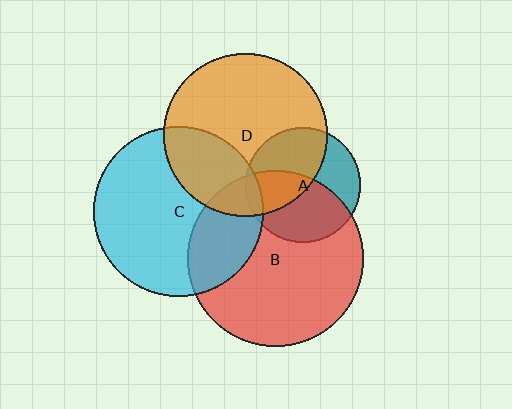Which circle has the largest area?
Circle B (red).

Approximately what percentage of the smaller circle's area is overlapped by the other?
Approximately 15%.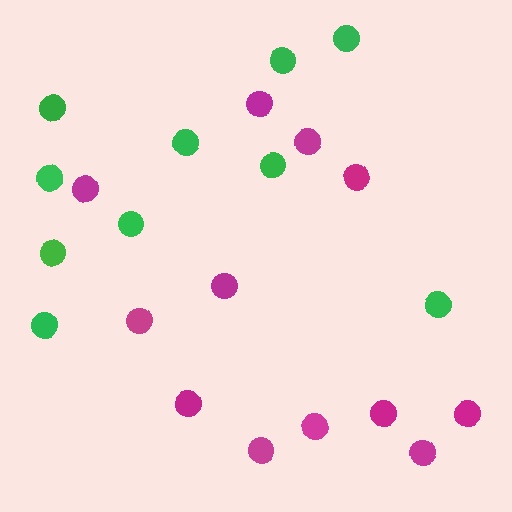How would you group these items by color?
There are 2 groups: one group of green circles (10) and one group of magenta circles (12).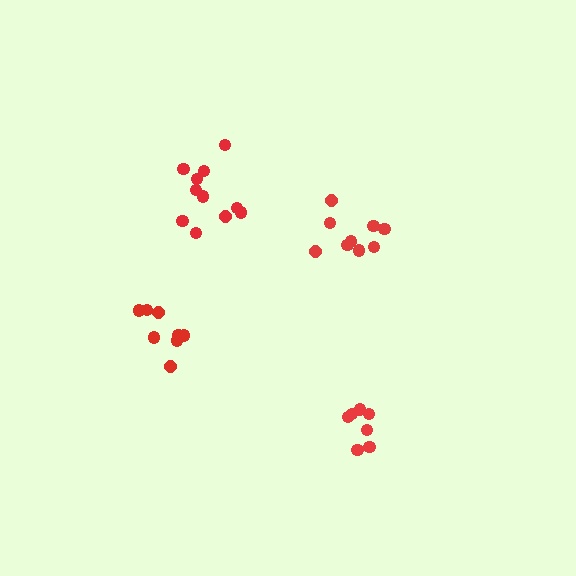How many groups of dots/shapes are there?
There are 4 groups.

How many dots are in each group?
Group 1: 11 dots, Group 2: 7 dots, Group 3: 8 dots, Group 4: 9 dots (35 total).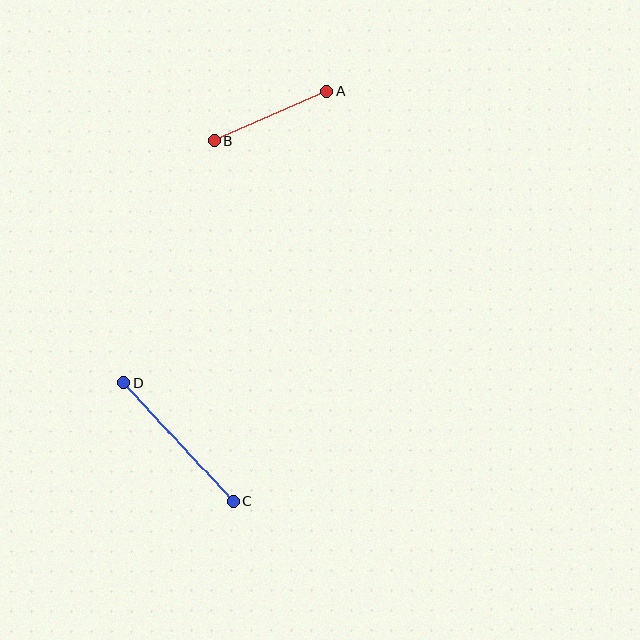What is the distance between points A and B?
The distance is approximately 123 pixels.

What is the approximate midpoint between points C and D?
The midpoint is at approximately (178, 442) pixels.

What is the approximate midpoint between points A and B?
The midpoint is at approximately (271, 116) pixels.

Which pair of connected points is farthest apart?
Points C and D are farthest apart.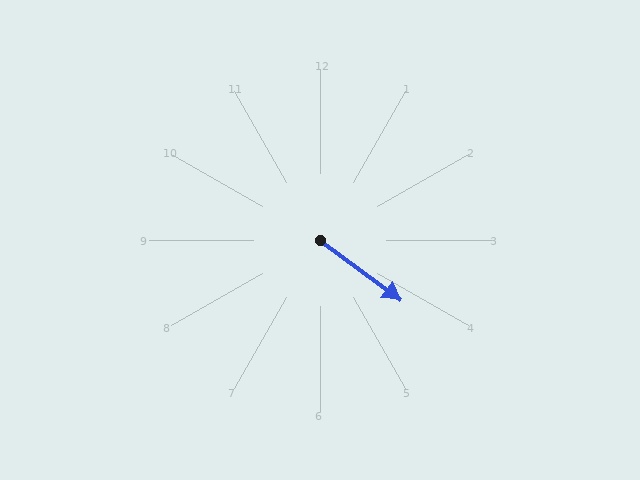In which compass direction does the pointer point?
Southeast.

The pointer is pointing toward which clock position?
Roughly 4 o'clock.